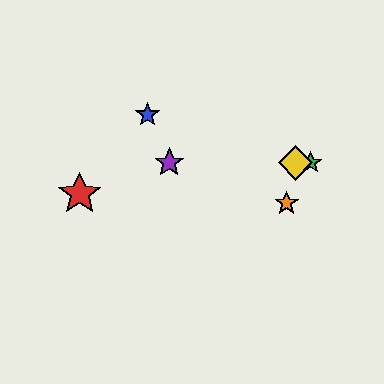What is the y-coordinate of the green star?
The green star is at y≈163.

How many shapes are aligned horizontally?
3 shapes (the green star, the yellow diamond, the purple star) are aligned horizontally.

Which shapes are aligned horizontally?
The green star, the yellow diamond, the purple star are aligned horizontally.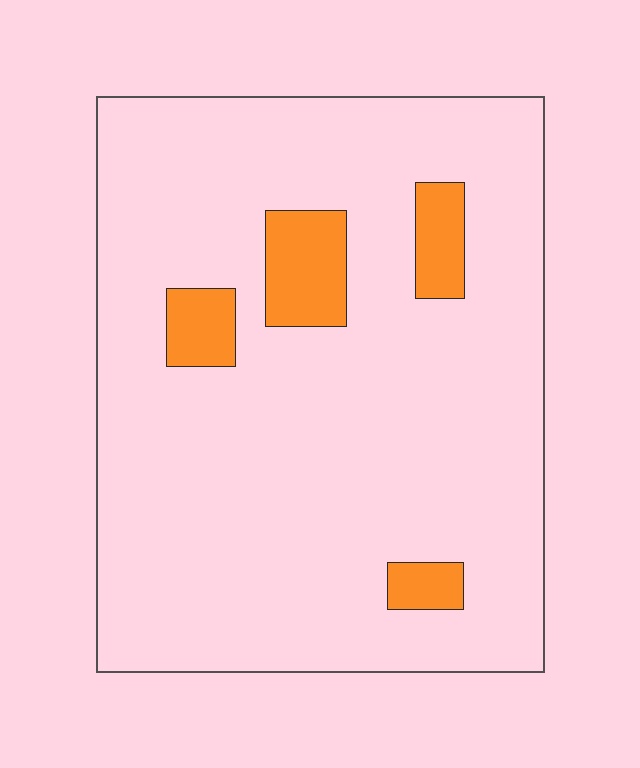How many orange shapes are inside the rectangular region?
4.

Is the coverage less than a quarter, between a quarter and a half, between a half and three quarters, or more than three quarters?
Less than a quarter.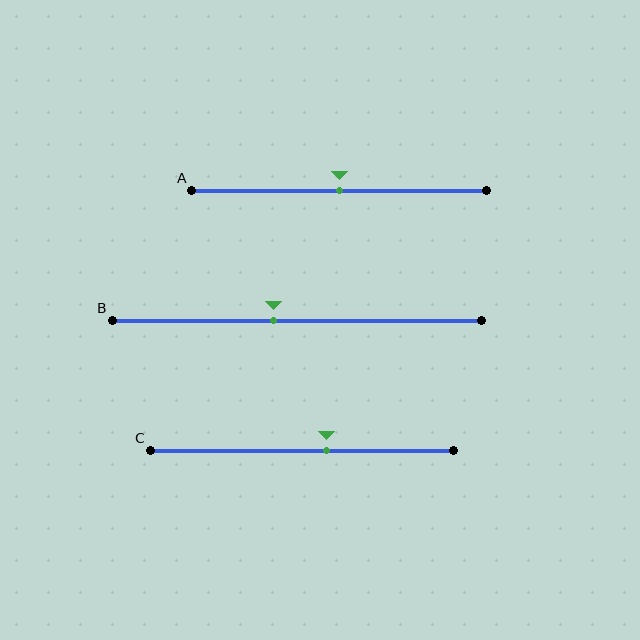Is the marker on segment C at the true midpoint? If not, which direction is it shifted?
No, the marker on segment C is shifted to the right by about 8% of the segment length.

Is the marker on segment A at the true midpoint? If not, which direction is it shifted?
Yes, the marker on segment A is at the true midpoint.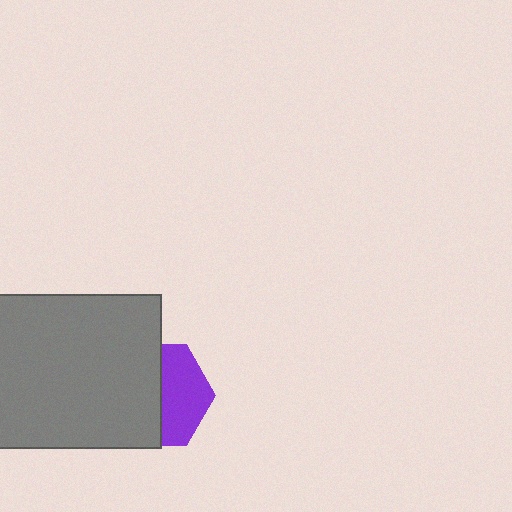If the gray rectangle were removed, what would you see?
You would see the complete purple hexagon.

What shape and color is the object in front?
The object in front is a gray rectangle.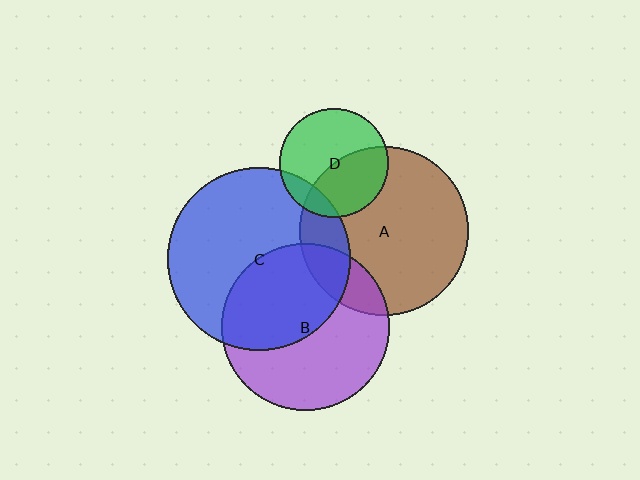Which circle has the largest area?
Circle C (blue).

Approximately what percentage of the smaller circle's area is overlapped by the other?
Approximately 45%.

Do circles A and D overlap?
Yes.